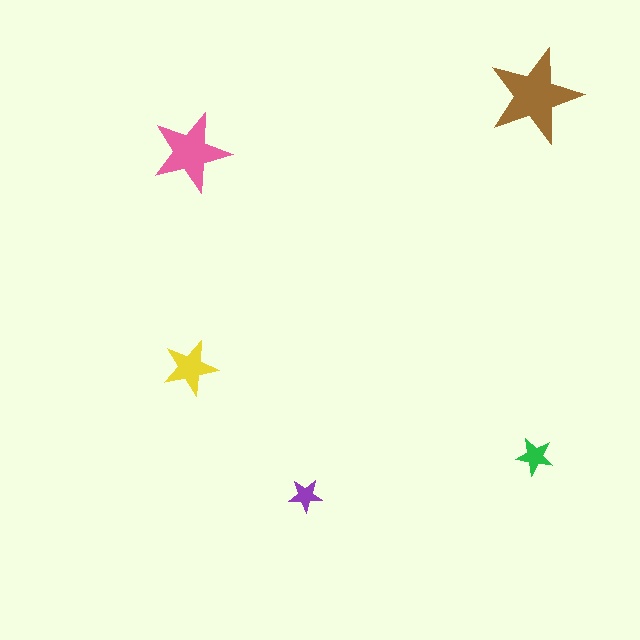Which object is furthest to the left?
The yellow star is leftmost.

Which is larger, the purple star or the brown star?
The brown one.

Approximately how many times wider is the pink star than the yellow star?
About 1.5 times wider.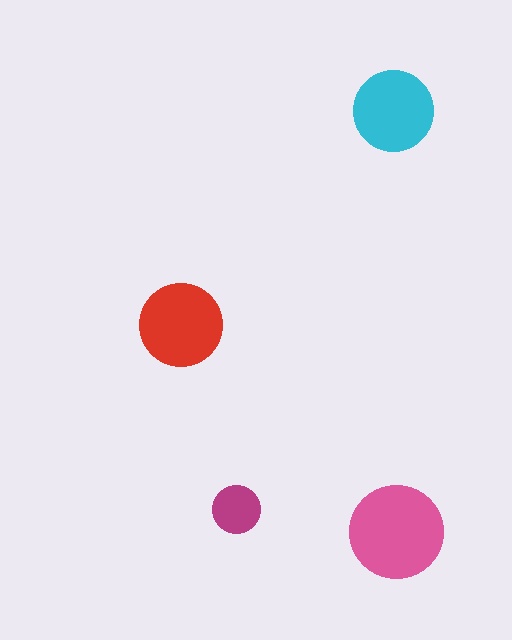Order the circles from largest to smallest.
the pink one, the red one, the cyan one, the magenta one.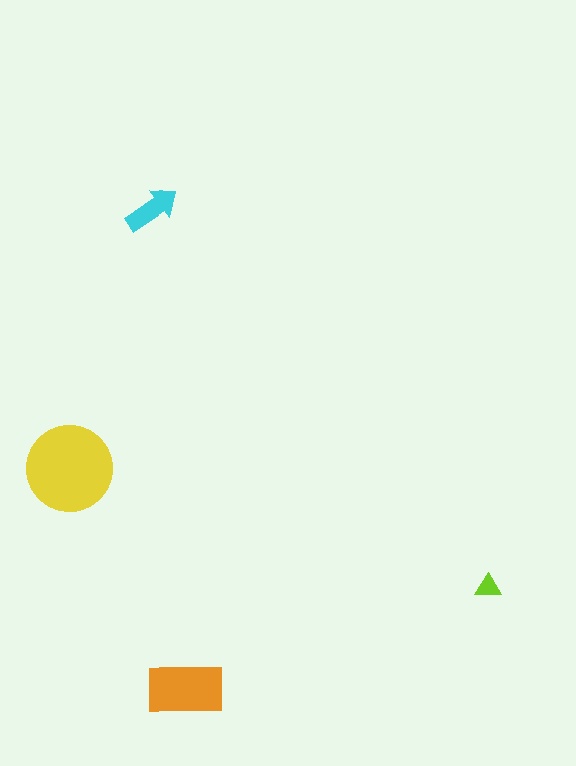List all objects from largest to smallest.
The yellow circle, the orange rectangle, the cyan arrow, the lime triangle.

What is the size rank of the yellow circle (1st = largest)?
1st.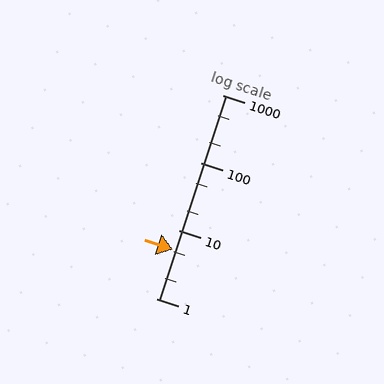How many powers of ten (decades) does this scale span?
The scale spans 3 decades, from 1 to 1000.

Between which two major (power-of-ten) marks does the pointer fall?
The pointer is between 1 and 10.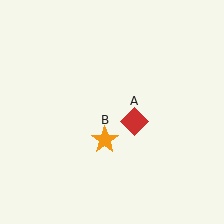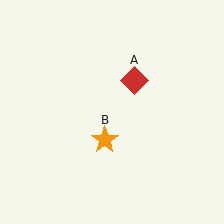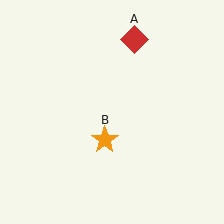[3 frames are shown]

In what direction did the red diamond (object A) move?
The red diamond (object A) moved up.